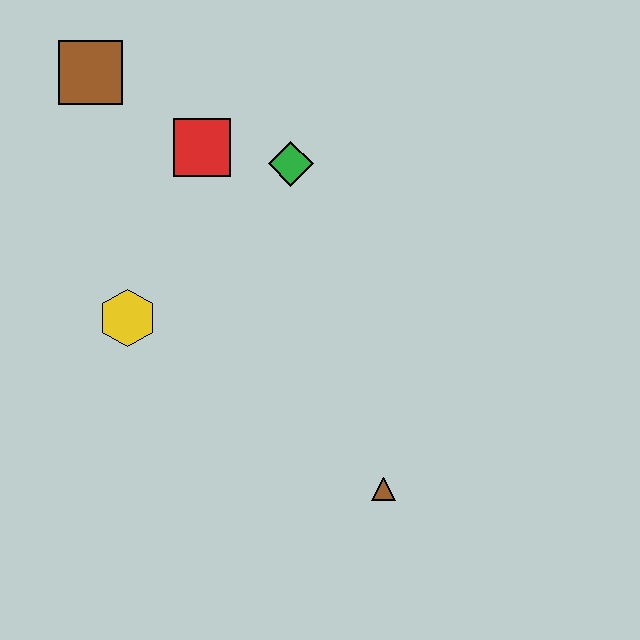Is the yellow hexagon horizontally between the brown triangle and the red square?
No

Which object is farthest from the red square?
The brown triangle is farthest from the red square.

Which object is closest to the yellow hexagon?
The red square is closest to the yellow hexagon.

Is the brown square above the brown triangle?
Yes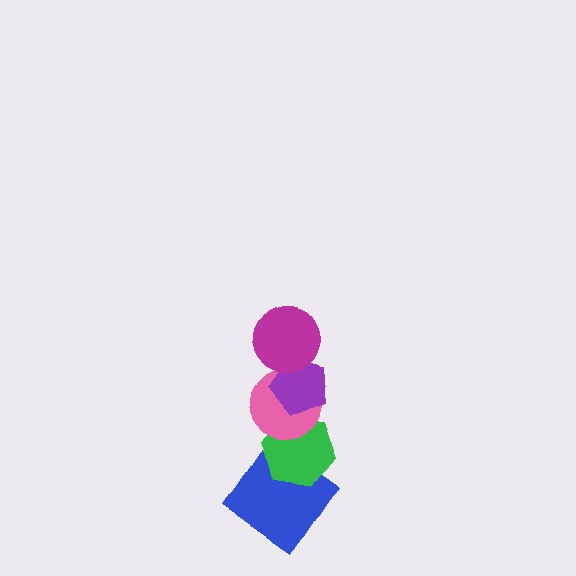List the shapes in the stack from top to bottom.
From top to bottom: the magenta circle, the purple pentagon, the pink circle, the green hexagon, the blue diamond.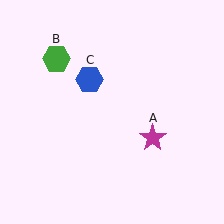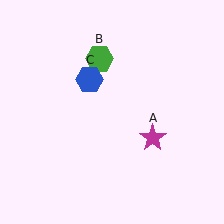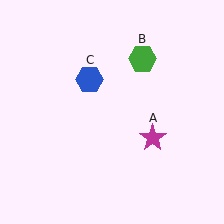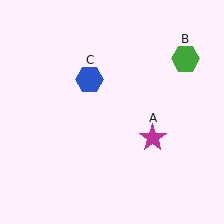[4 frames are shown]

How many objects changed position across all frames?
1 object changed position: green hexagon (object B).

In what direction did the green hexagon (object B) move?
The green hexagon (object B) moved right.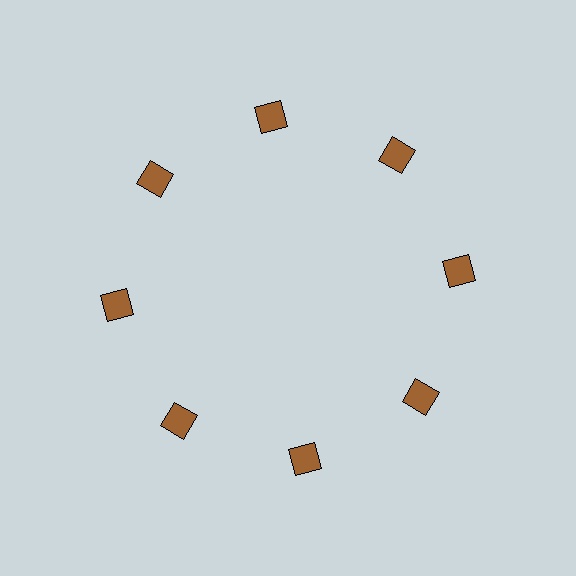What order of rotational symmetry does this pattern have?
This pattern has 8-fold rotational symmetry.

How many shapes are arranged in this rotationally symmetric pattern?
There are 8 shapes, arranged in 8 groups of 1.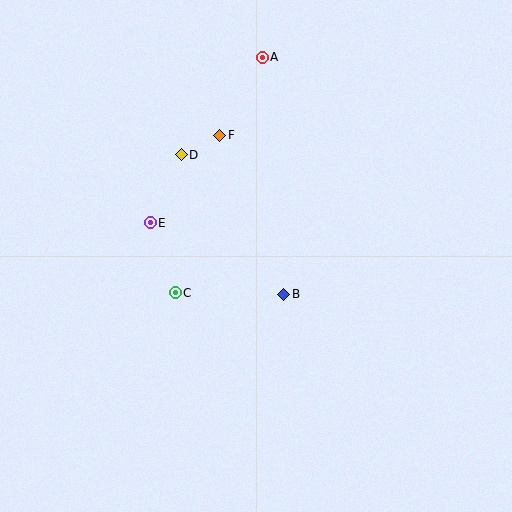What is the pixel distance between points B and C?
The distance between B and C is 109 pixels.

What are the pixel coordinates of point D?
Point D is at (181, 155).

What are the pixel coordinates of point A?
Point A is at (262, 57).